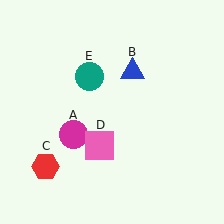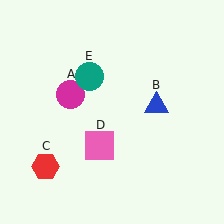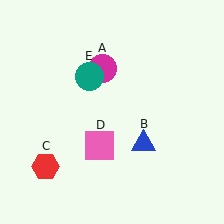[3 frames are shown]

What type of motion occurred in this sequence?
The magenta circle (object A), blue triangle (object B) rotated clockwise around the center of the scene.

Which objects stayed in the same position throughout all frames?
Red hexagon (object C) and pink square (object D) and teal circle (object E) remained stationary.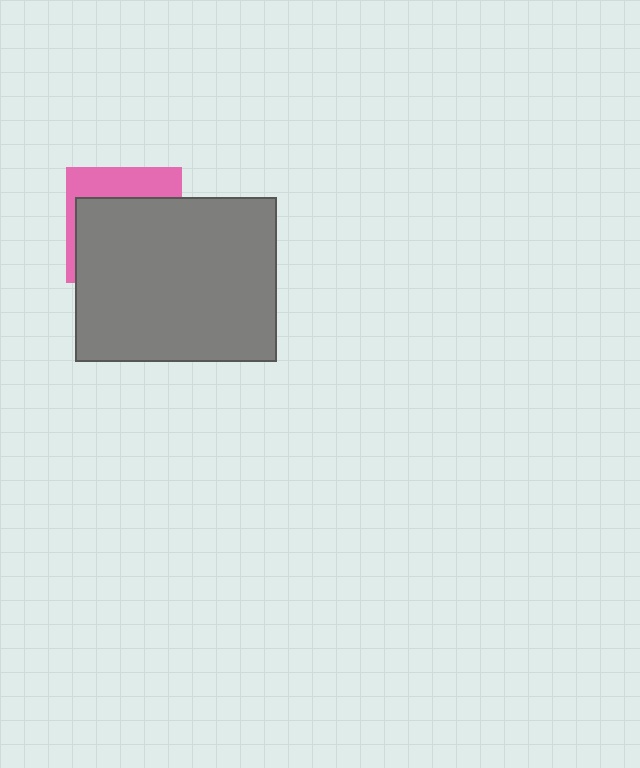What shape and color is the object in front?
The object in front is a gray rectangle.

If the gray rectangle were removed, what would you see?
You would see the complete pink square.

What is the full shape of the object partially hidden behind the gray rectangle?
The partially hidden object is a pink square.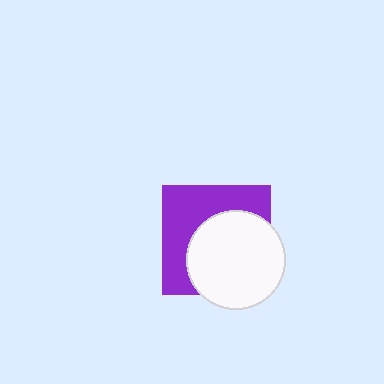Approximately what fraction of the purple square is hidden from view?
Roughly 53% of the purple square is hidden behind the white circle.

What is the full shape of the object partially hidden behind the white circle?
The partially hidden object is a purple square.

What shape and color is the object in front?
The object in front is a white circle.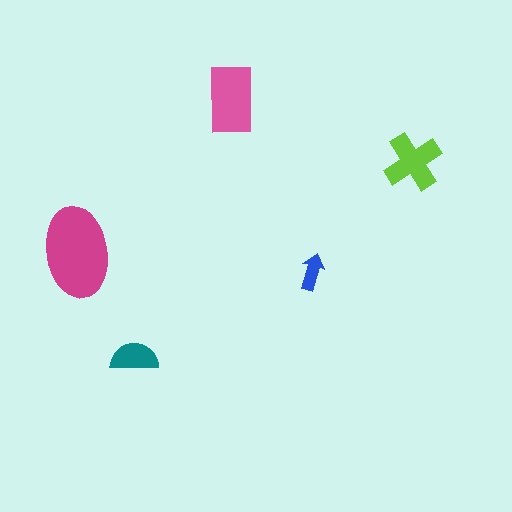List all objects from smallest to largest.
The blue arrow, the teal semicircle, the lime cross, the pink rectangle, the magenta ellipse.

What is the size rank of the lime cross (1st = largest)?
3rd.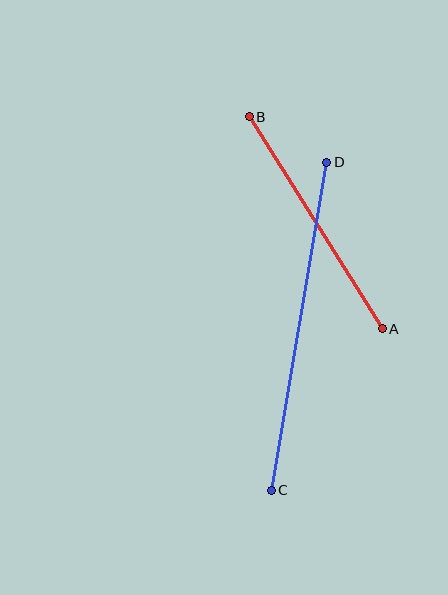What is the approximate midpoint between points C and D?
The midpoint is at approximately (299, 326) pixels.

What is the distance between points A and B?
The distance is approximately 250 pixels.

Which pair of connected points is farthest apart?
Points C and D are farthest apart.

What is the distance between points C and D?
The distance is approximately 333 pixels.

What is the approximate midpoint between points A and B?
The midpoint is at approximately (316, 223) pixels.